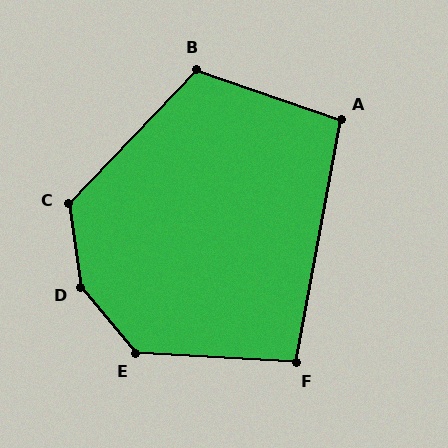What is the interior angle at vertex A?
Approximately 99 degrees (obtuse).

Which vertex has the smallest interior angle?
F, at approximately 97 degrees.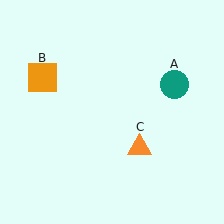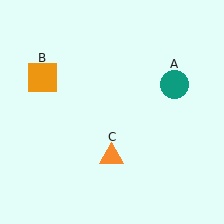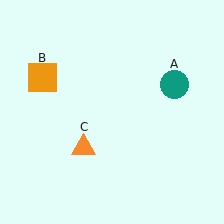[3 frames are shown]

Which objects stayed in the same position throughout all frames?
Teal circle (object A) and orange square (object B) remained stationary.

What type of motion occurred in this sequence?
The orange triangle (object C) rotated clockwise around the center of the scene.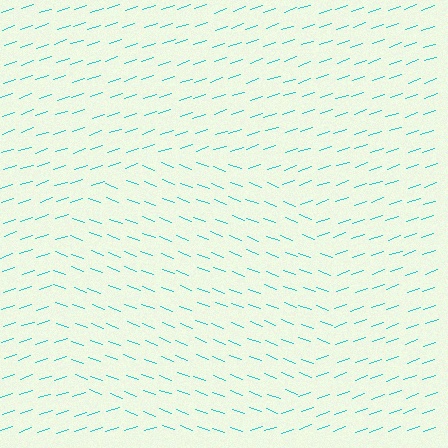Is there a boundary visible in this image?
Yes, there is a texture boundary formed by a change in line orientation.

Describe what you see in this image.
The image is filled with small cyan line segments. A circle region in the image has lines oriented differently from the surrounding lines, creating a visible texture boundary.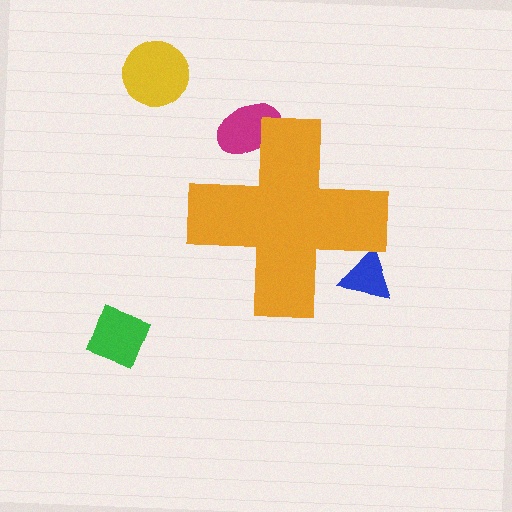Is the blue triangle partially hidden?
Yes, the blue triangle is partially hidden behind the orange cross.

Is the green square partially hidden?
No, the green square is fully visible.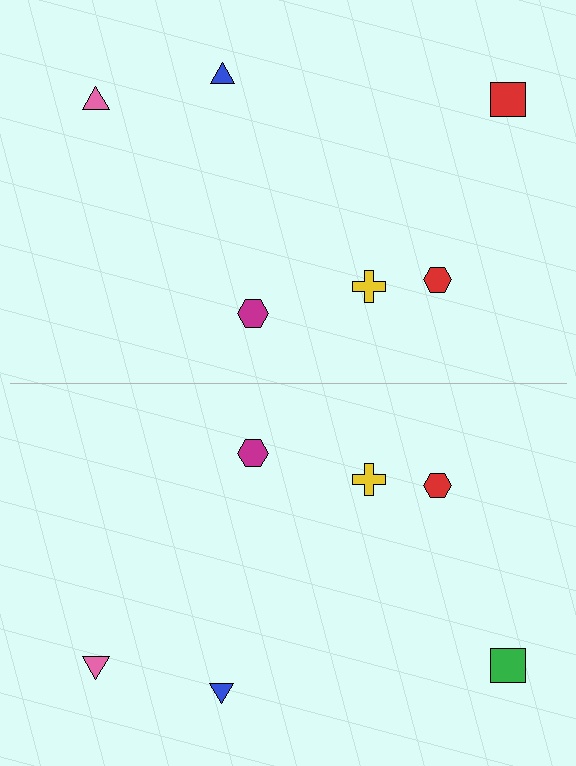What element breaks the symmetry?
The green square on the bottom side breaks the symmetry — its mirror counterpart is red.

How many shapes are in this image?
There are 12 shapes in this image.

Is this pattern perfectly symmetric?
No, the pattern is not perfectly symmetric. The green square on the bottom side breaks the symmetry — its mirror counterpart is red.